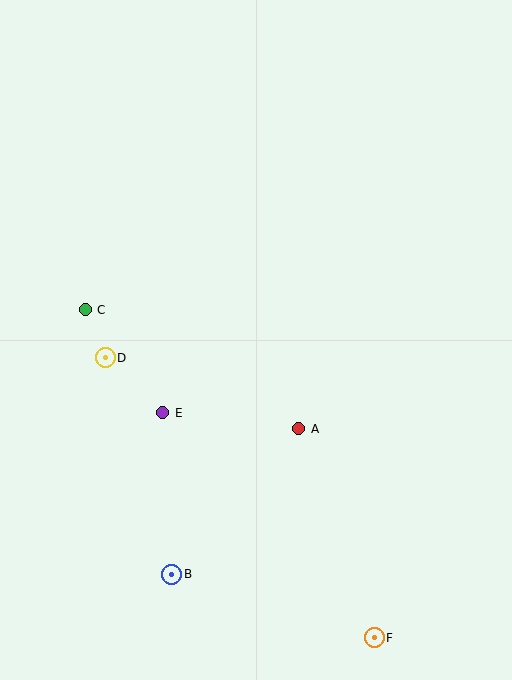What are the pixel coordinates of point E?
Point E is at (163, 413).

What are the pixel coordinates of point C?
Point C is at (85, 310).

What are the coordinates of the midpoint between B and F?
The midpoint between B and F is at (273, 606).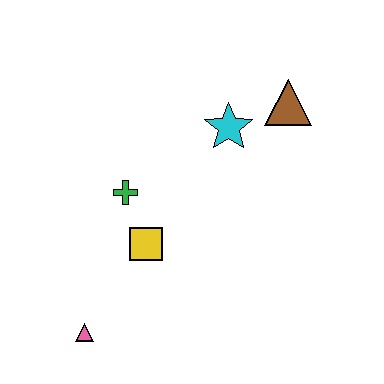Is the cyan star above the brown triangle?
No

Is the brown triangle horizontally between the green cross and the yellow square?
No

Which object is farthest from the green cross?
The brown triangle is farthest from the green cross.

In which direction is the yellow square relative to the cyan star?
The yellow square is below the cyan star.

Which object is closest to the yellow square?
The green cross is closest to the yellow square.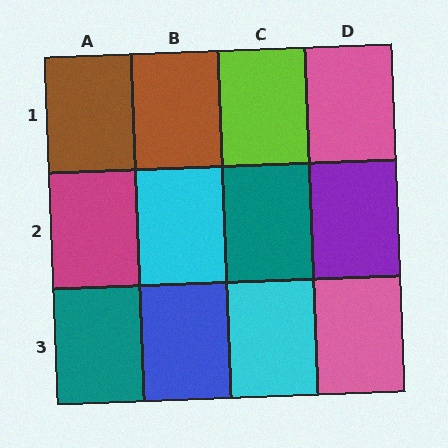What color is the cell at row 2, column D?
Purple.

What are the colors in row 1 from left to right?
Brown, brown, lime, pink.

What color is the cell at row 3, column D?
Pink.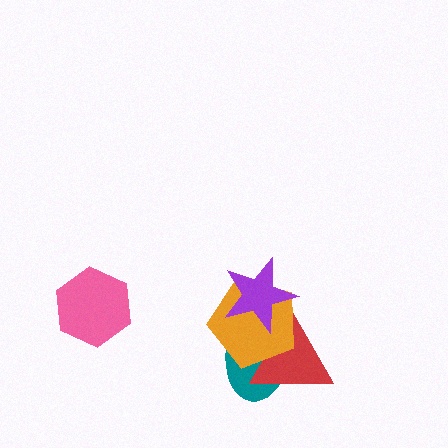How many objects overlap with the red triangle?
3 objects overlap with the red triangle.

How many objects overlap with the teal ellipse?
3 objects overlap with the teal ellipse.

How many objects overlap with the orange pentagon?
3 objects overlap with the orange pentagon.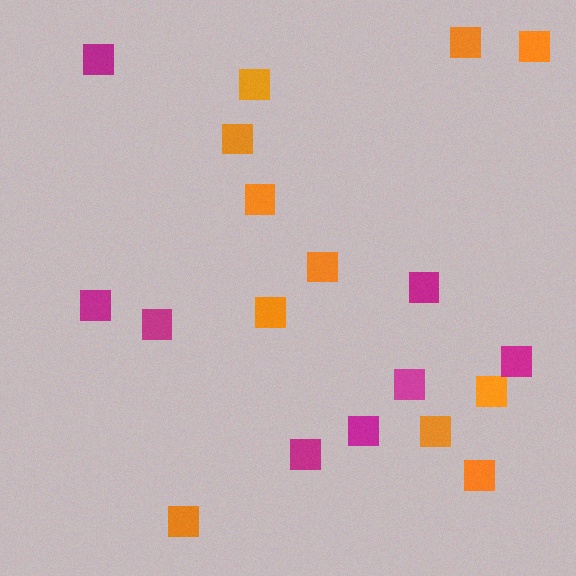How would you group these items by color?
There are 2 groups: one group of orange squares (11) and one group of magenta squares (8).